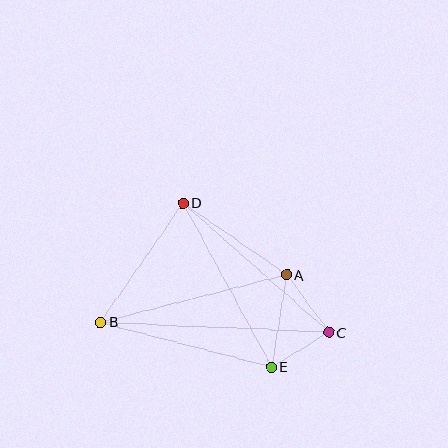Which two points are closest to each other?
Points C and E are closest to each other.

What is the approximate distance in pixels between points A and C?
The distance between A and C is approximately 71 pixels.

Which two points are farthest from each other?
Points B and C are farthest from each other.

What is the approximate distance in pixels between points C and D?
The distance between C and D is approximately 195 pixels.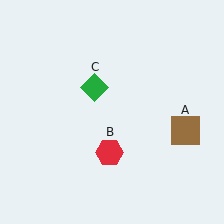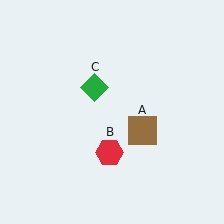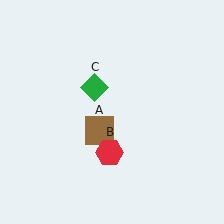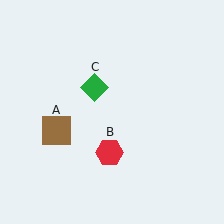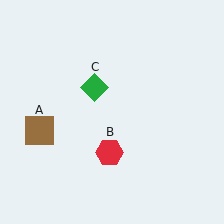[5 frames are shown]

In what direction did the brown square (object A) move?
The brown square (object A) moved left.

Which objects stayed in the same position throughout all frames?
Red hexagon (object B) and green diamond (object C) remained stationary.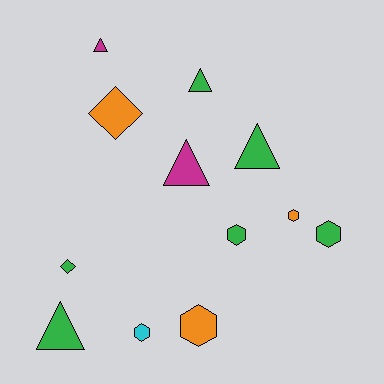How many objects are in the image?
There are 12 objects.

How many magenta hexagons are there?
There are no magenta hexagons.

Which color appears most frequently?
Green, with 6 objects.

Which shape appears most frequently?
Hexagon, with 5 objects.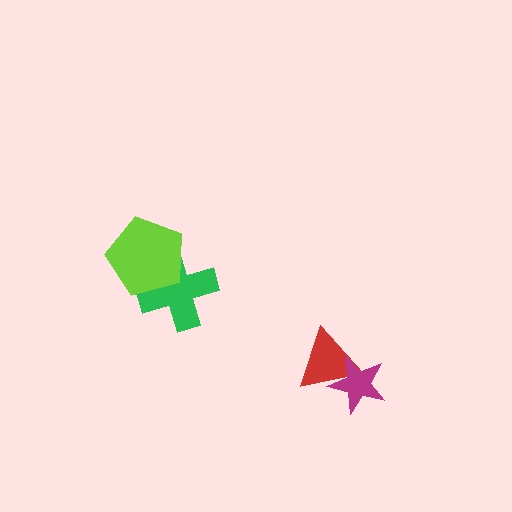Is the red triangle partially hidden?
Yes, it is partially covered by another shape.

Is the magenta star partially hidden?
No, no other shape covers it.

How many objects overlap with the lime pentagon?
1 object overlaps with the lime pentagon.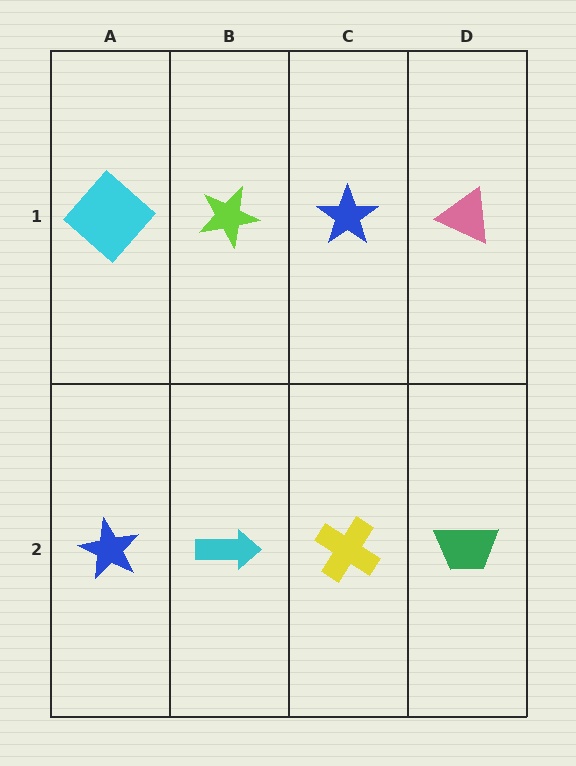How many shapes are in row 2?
4 shapes.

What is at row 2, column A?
A blue star.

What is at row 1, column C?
A blue star.